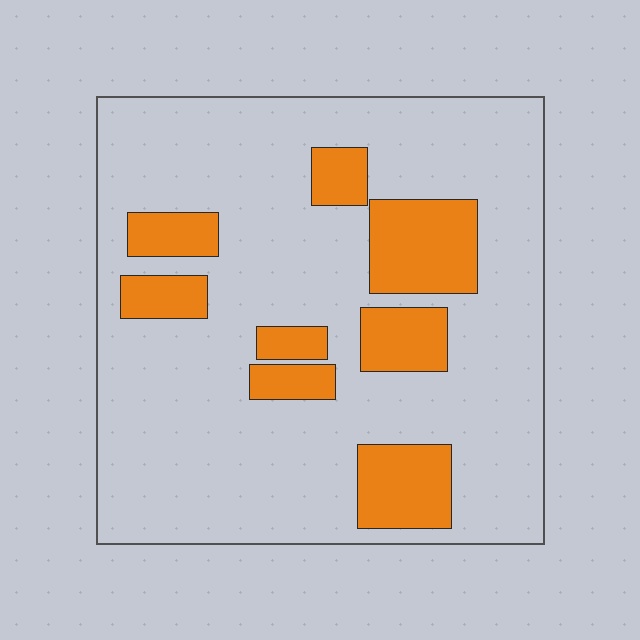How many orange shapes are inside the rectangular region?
8.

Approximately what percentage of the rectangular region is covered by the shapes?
Approximately 20%.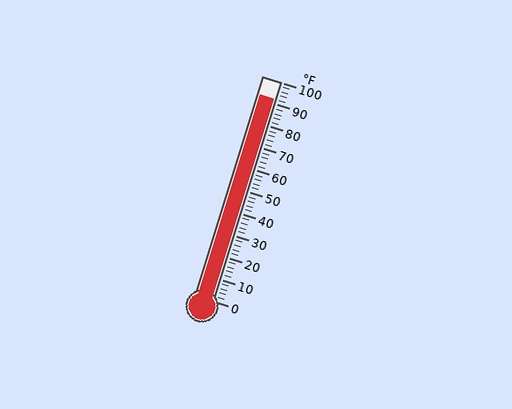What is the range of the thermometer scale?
The thermometer scale ranges from 0°F to 100°F.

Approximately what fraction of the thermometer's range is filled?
The thermometer is filled to approximately 90% of its range.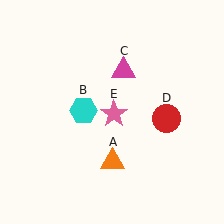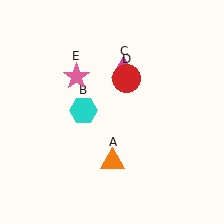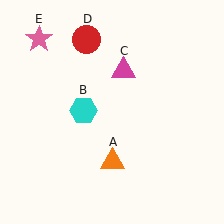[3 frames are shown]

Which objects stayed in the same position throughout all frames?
Orange triangle (object A) and cyan hexagon (object B) and magenta triangle (object C) remained stationary.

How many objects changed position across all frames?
2 objects changed position: red circle (object D), pink star (object E).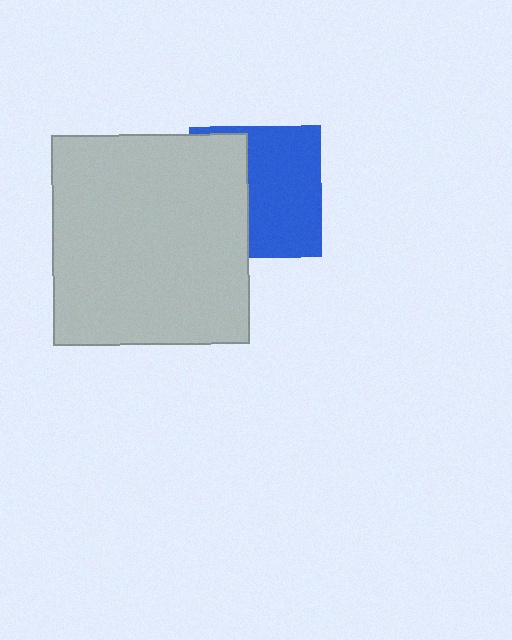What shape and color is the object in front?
The object in front is a light gray rectangle.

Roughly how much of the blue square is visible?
About half of it is visible (roughly 59%).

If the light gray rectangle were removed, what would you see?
You would see the complete blue square.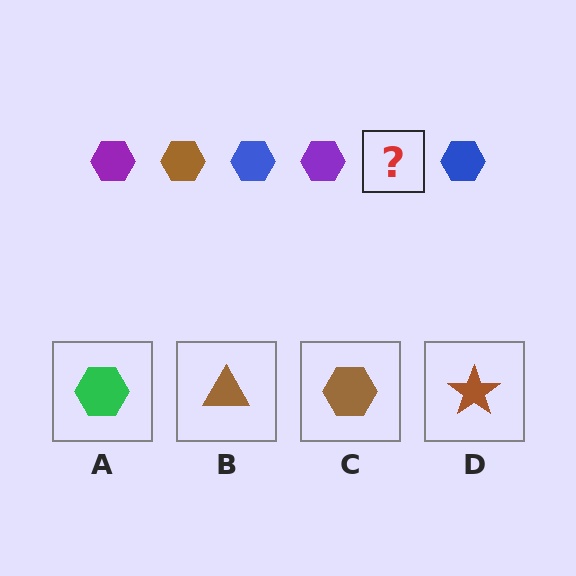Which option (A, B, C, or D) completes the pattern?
C.